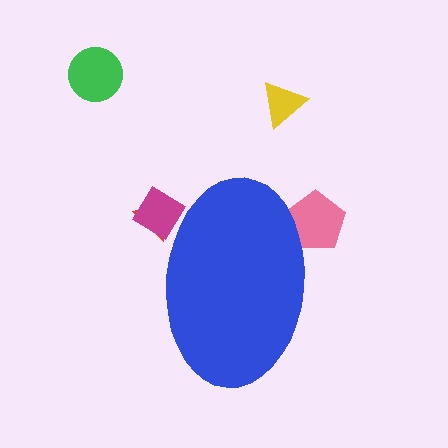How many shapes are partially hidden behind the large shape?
3 shapes are partially hidden.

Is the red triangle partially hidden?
Yes, the red triangle is partially hidden behind the blue ellipse.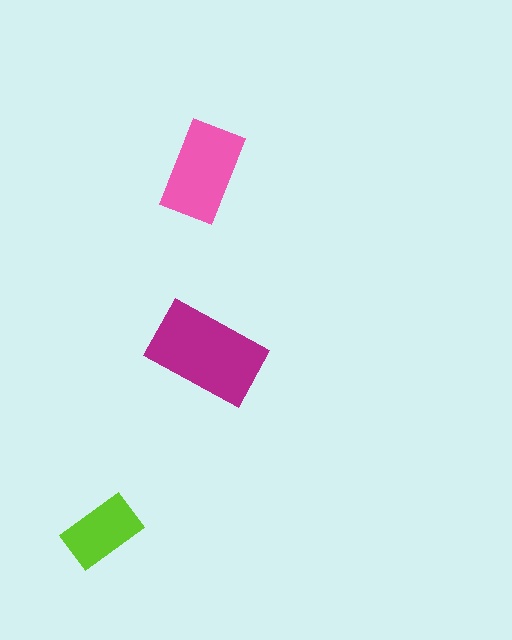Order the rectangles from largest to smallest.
the magenta one, the pink one, the lime one.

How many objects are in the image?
There are 3 objects in the image.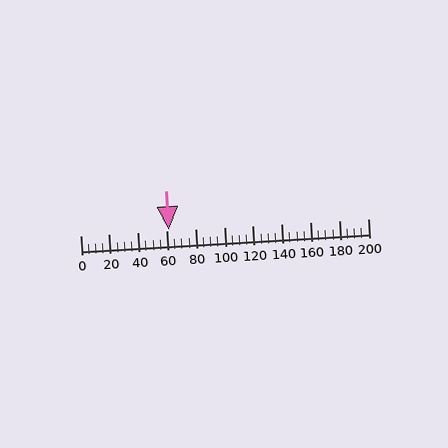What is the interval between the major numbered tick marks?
The major tick marks are spaced 20 units apart.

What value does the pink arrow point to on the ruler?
The pink arrow points to approximately 62.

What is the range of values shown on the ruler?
The ruler shows values from 0 to 200.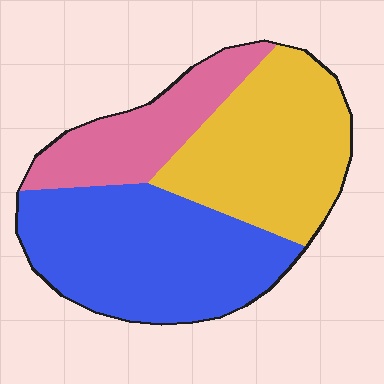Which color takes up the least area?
Pink, at roughly 20%.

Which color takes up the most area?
Blue, at roughly 45%.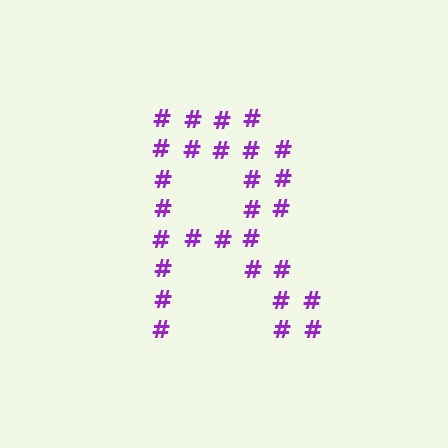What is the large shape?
The large shape is the letter R.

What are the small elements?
The small elements are hash symbols.